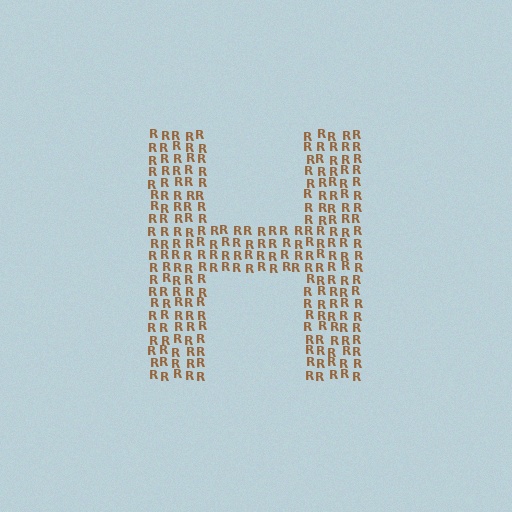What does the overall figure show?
The overall figure shows the letter H.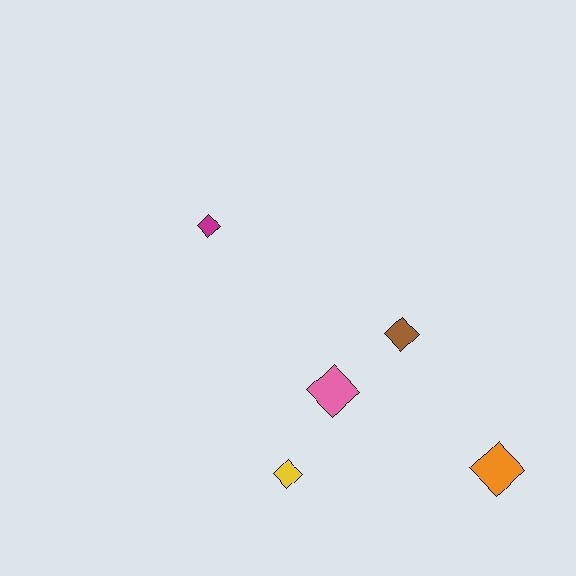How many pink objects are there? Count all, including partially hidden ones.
There is 1 pink object.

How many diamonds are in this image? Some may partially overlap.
There are 5 diamonds.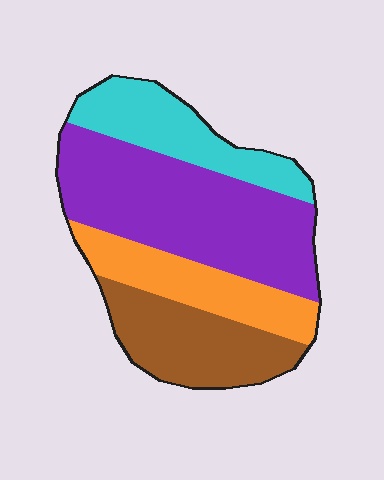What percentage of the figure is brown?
Brown covers 21% of the figure.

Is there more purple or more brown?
Purple.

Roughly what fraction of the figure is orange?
Orange takes up between a sixth and a third of the figure.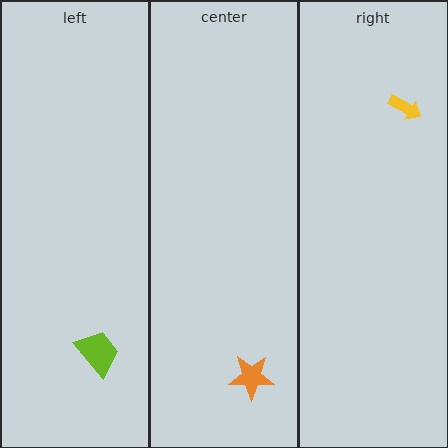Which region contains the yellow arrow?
The right region.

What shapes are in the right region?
The yellow arrow.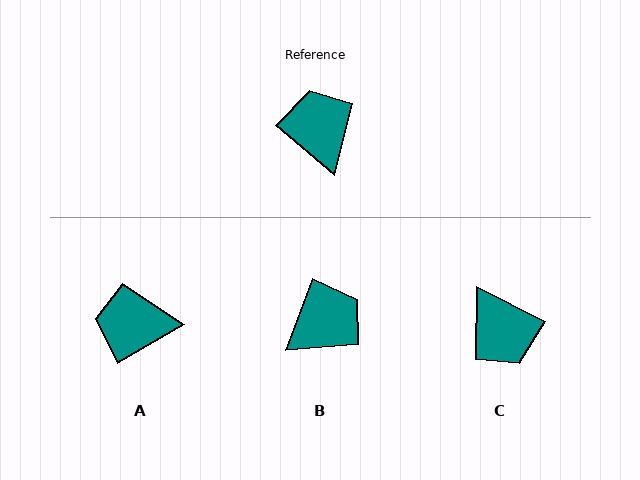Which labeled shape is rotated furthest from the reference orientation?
C, about 167 degrees away.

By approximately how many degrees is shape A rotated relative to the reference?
Approximately 70 degrees counter-clockwise.